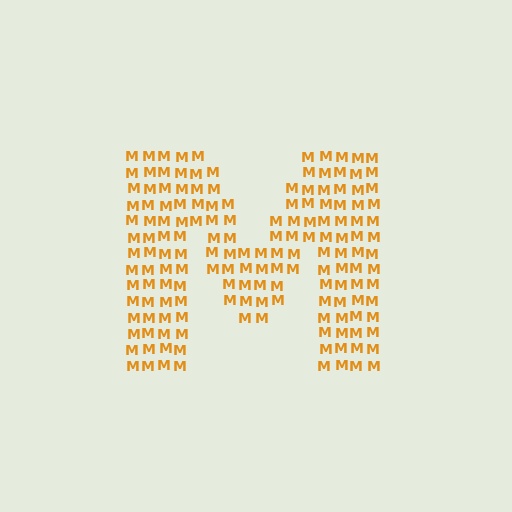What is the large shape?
The large shape is the letter M.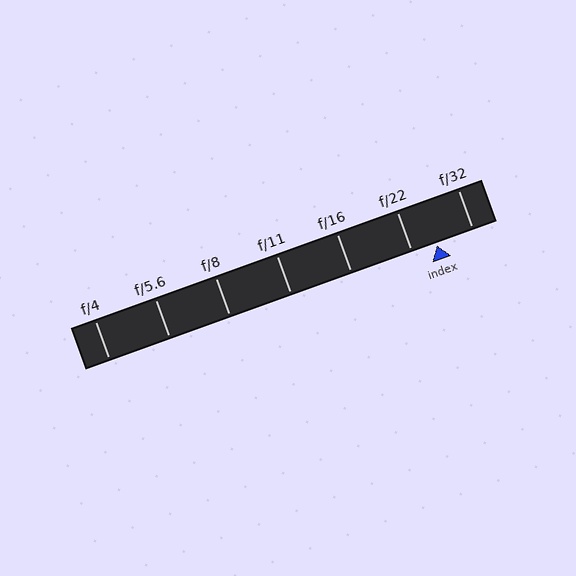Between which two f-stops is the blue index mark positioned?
The index mark is between f/22 and f/32.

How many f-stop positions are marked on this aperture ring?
There are 7 f-stop positions marked.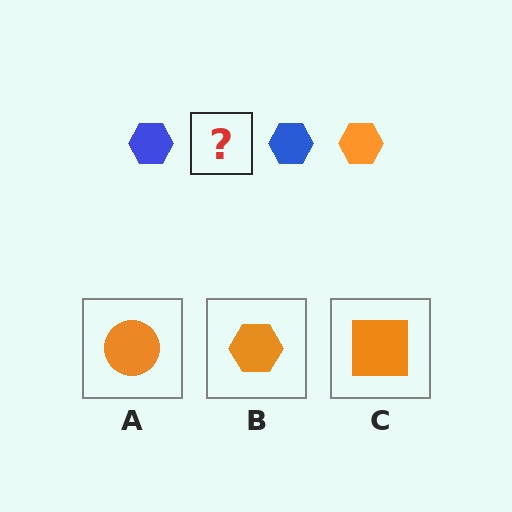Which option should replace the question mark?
Option B.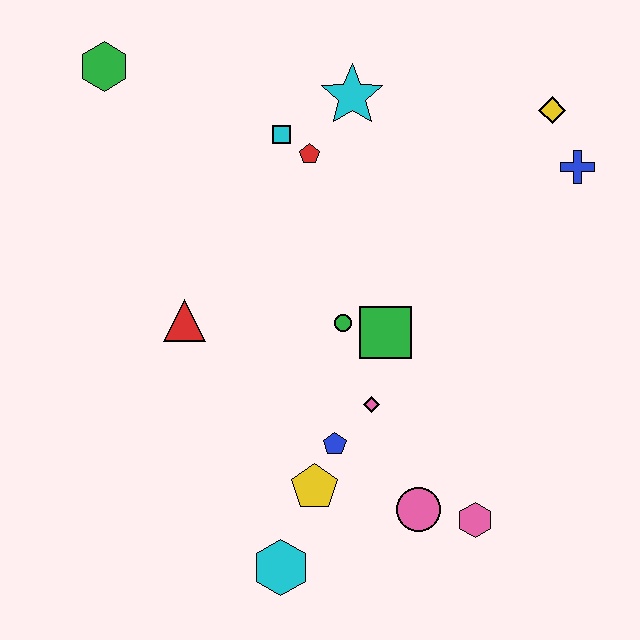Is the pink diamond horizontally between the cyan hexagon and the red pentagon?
No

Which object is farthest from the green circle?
The green hexagon is farthest from the green circle.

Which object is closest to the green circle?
The green square is closest to the green circle.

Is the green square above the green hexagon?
No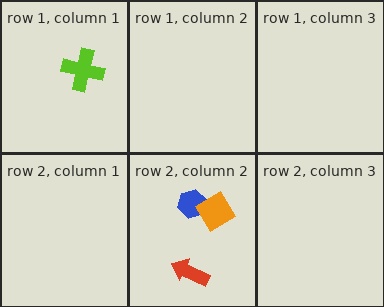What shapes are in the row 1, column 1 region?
The lime cross.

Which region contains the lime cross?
The row 1, column 1 region.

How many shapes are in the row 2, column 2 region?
3.